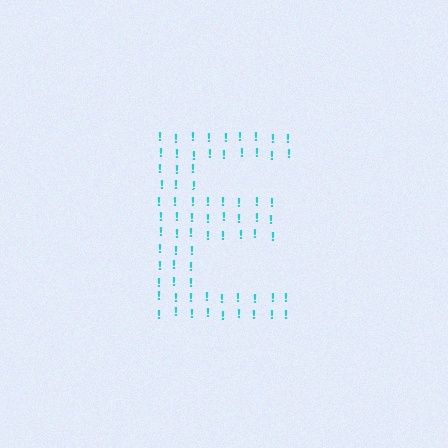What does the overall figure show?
The overall figure shows the letter E.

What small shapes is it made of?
It is made of small exclamation marks.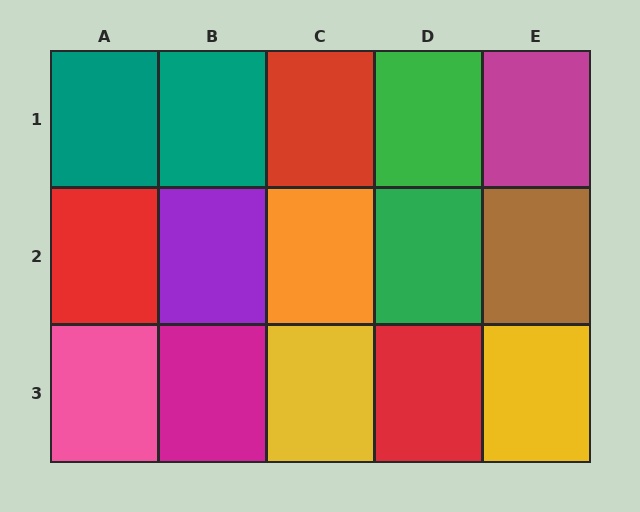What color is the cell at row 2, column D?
Green.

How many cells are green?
2 cells are green.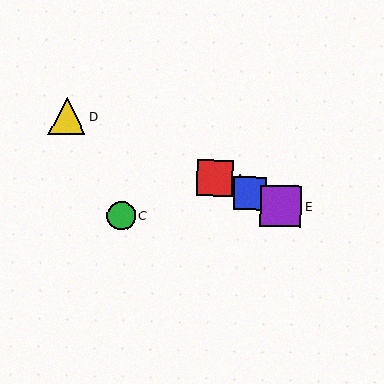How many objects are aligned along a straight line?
4 objects (A, B, D, E) are aligned along a straight line.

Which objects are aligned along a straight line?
Objects A, B, D, E are aligned along a straight line.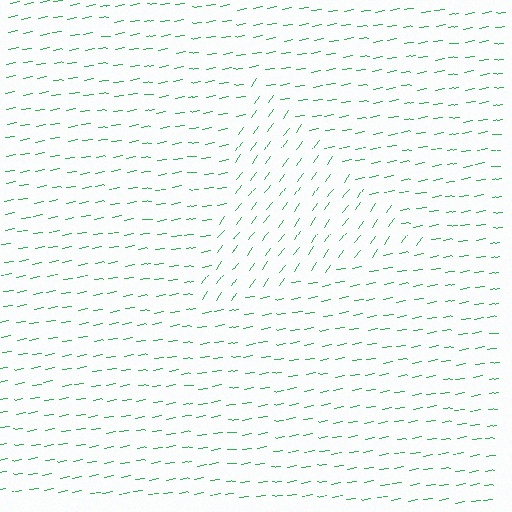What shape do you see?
I see a triangle.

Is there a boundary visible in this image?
Yes, there is a texture boundary formed by a change in line orientation.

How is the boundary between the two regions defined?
The boundary is defined purely by a change in line orientation (approximately 45 degrees difference). All lines are the same color and thickness.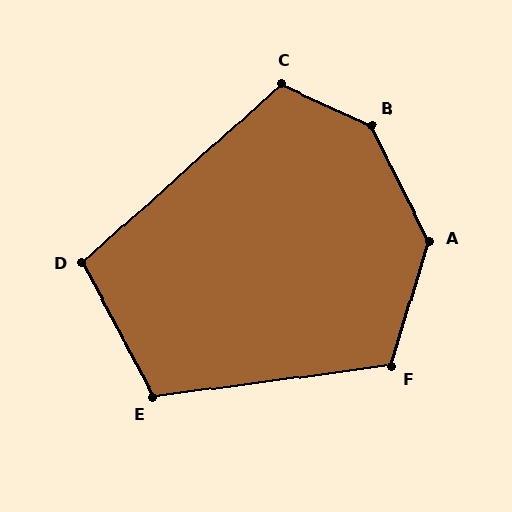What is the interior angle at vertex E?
Approximately 111 degrees (obtuse).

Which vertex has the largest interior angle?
B, at approximately 142 degrees.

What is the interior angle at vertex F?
Approximately 114 degrees (obtuse).